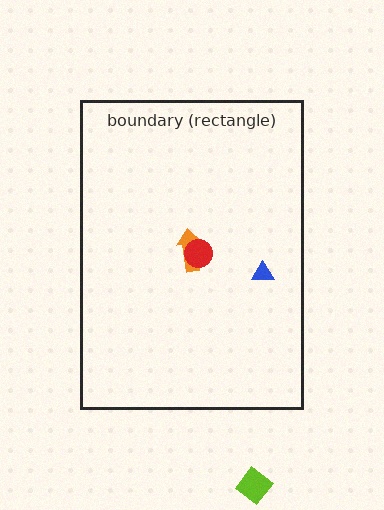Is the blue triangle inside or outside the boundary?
Inside.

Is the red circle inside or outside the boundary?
Inside.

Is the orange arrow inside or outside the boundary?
Inside.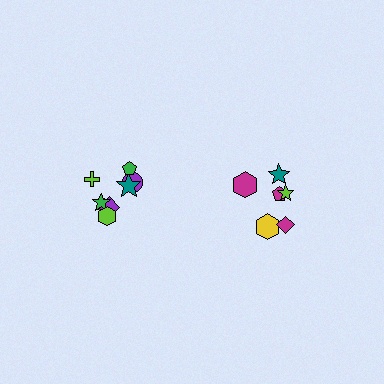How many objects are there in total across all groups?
There are 14 objects.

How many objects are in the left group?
There are 8 objects.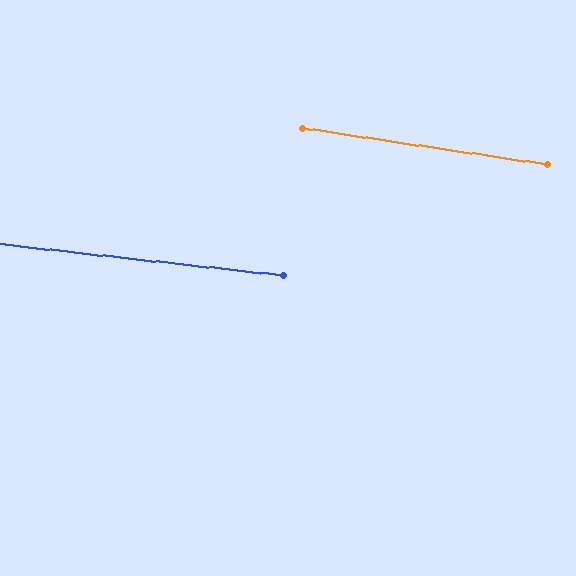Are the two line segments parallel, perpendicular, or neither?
Parallel — their directions differ by only 2.0°.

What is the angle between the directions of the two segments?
Approximately 2 degrees.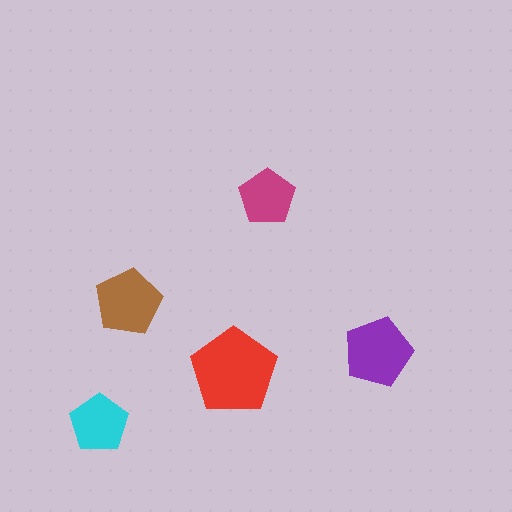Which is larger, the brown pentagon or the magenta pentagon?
The brown one.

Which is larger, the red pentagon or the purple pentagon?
The red one.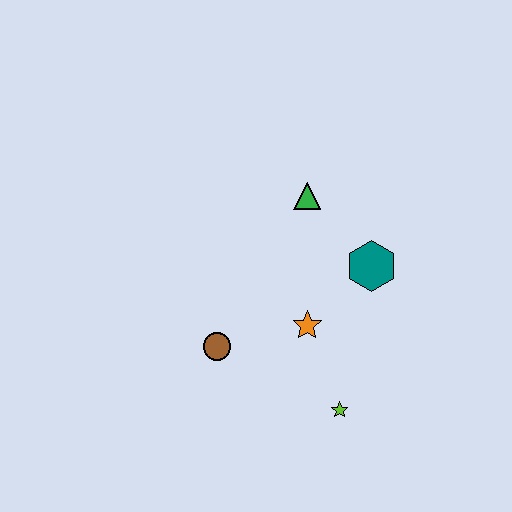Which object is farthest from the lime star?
The green triangle is farthest from the lime star.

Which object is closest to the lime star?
The orange star is closest to the lime star.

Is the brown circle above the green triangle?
No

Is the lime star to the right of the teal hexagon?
No